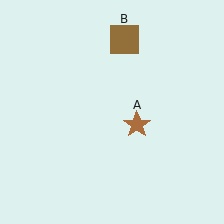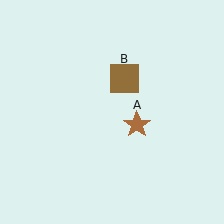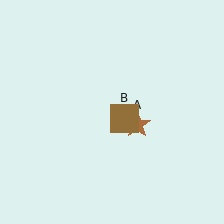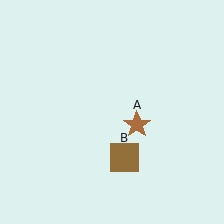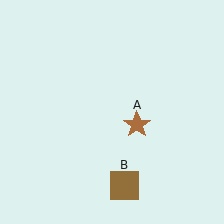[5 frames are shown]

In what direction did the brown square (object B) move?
The brown square (object B) moved down.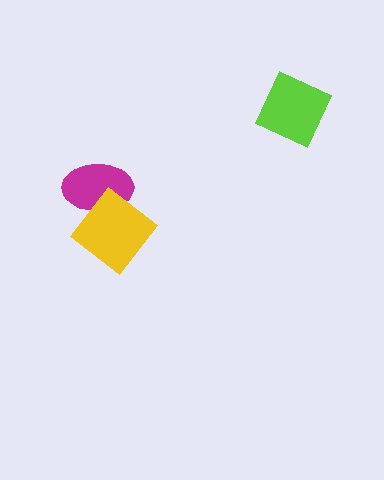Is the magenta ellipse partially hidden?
Yes, it is partially covered by another shape.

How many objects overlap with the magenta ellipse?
1 object overlaps with the magenta ellipse.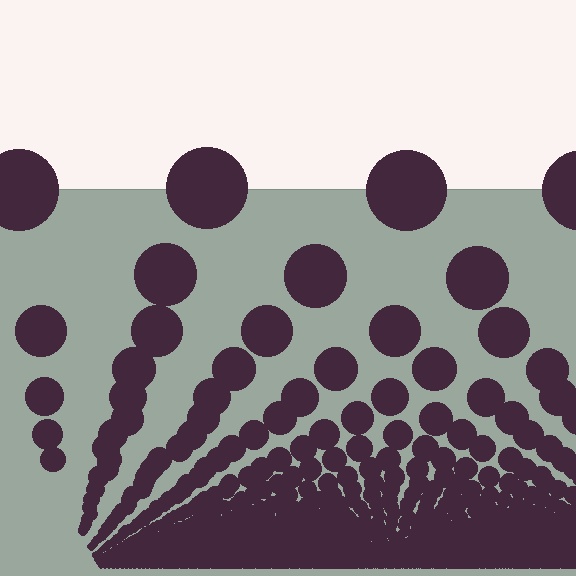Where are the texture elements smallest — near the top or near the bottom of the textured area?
Near the bottom.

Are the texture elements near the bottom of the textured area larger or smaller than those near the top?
Smaller. The gradient is inverted — elements near the bottom are smaller and denser.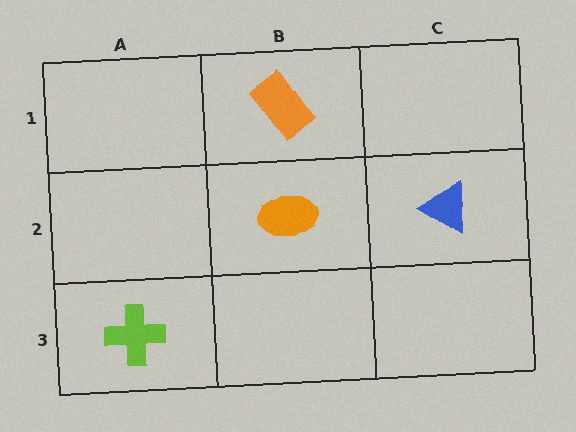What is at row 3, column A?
A lime cross.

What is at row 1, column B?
An orange rectangle.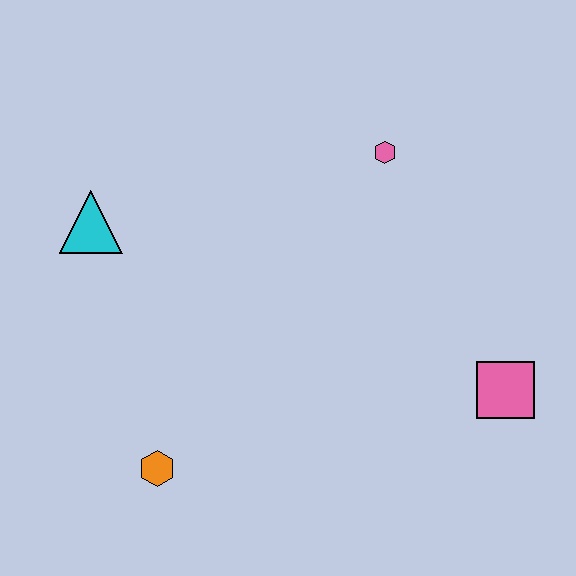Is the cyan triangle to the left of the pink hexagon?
Yes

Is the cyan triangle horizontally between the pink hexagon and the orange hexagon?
No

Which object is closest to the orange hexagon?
The cyan triangle is closest to the orange hexagon.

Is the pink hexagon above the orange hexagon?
Yes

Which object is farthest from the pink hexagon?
The orange hexagon is farthest from the pink hexagon.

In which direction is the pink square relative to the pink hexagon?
The pink square is below the pink hexagon.